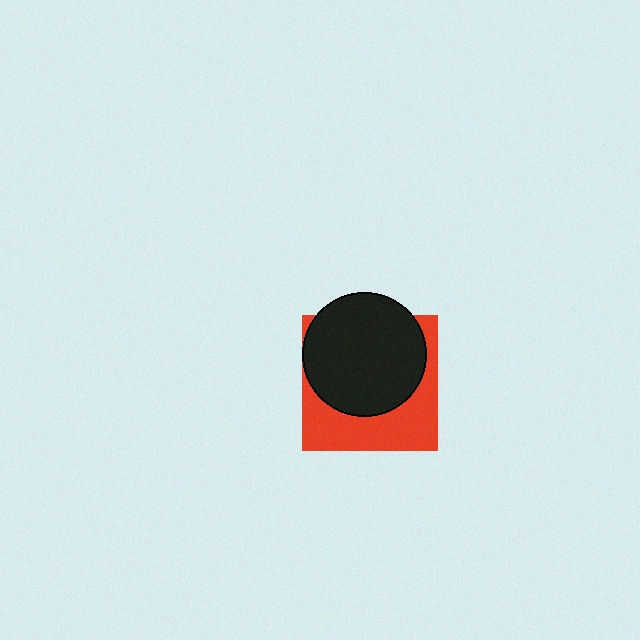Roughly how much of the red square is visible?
A small part of it is visible (roughly 42%).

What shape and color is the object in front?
The object in front is a black circle.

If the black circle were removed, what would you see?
You would see the complete red square.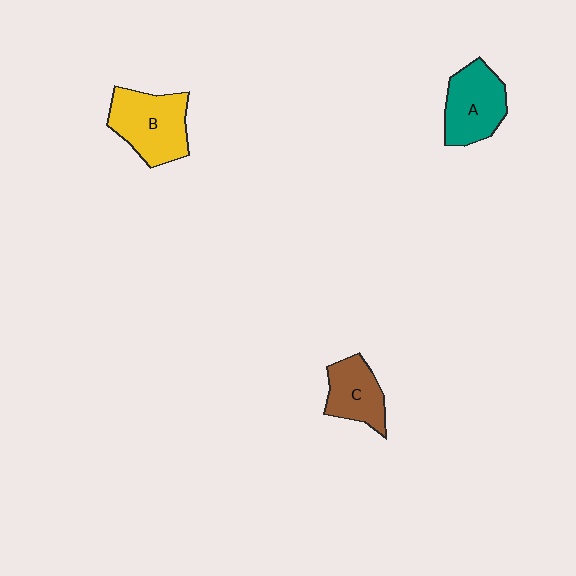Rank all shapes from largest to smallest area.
From largest to smallest: B (yellow), A (teal), C (brown).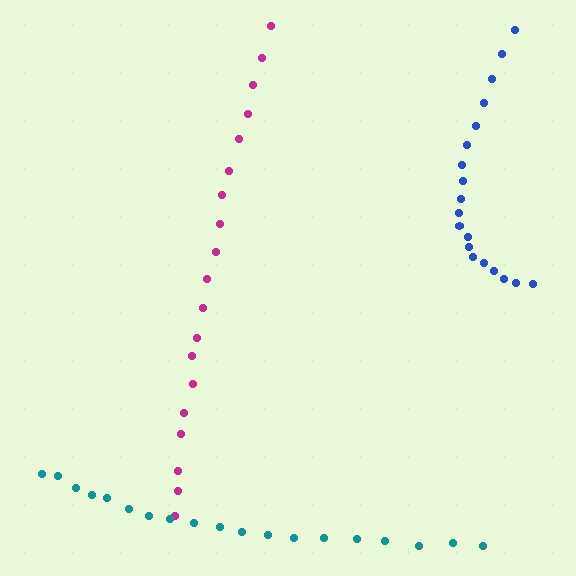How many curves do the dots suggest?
There are 3 distinct paths.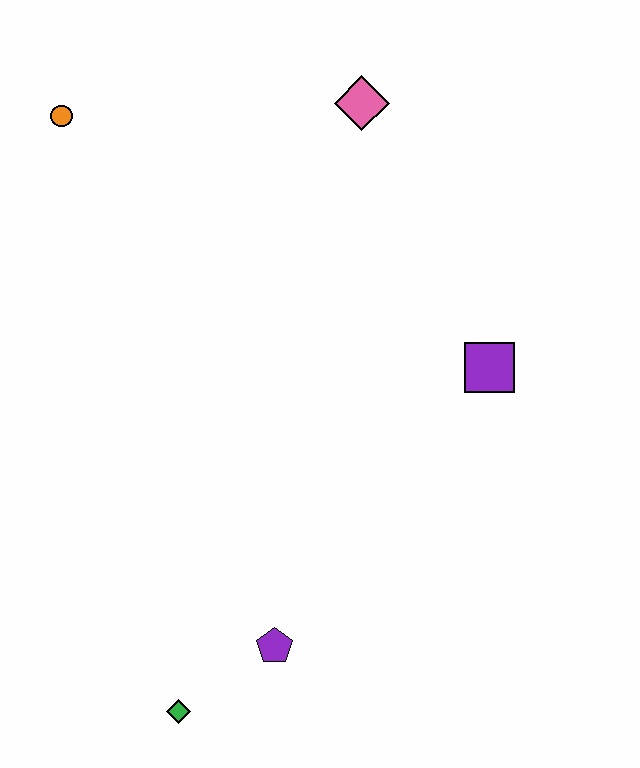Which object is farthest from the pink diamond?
The green diamond is farthest from the pink diamond.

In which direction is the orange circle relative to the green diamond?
The orange circle is above the green diamond.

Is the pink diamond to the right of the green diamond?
Yes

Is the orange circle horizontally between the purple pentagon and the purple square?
No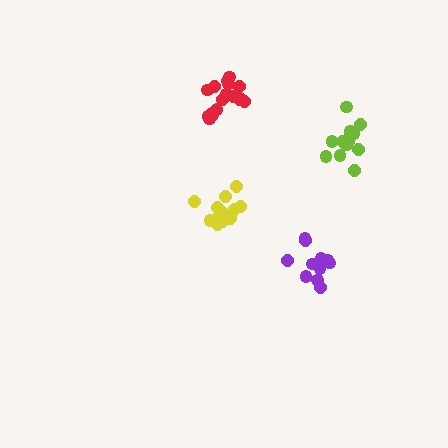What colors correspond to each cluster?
The clusters are colored: red, yellow, purple, lime.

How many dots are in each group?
Group 1: 18 dots, Group 2: 12 dots, Group 3: 12 dots, Group 4: 13 dots (55 total).